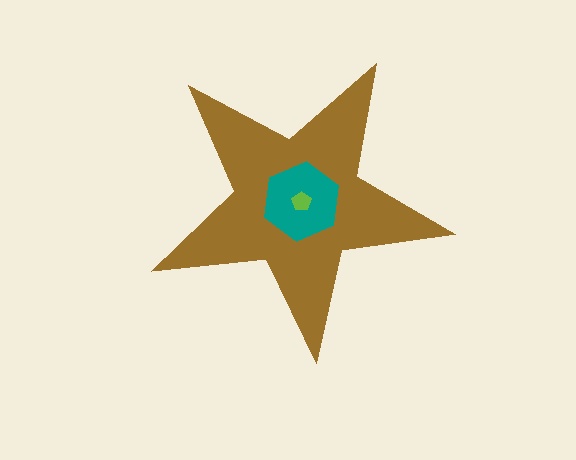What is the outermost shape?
The brown star.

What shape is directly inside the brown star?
The teal hexagon.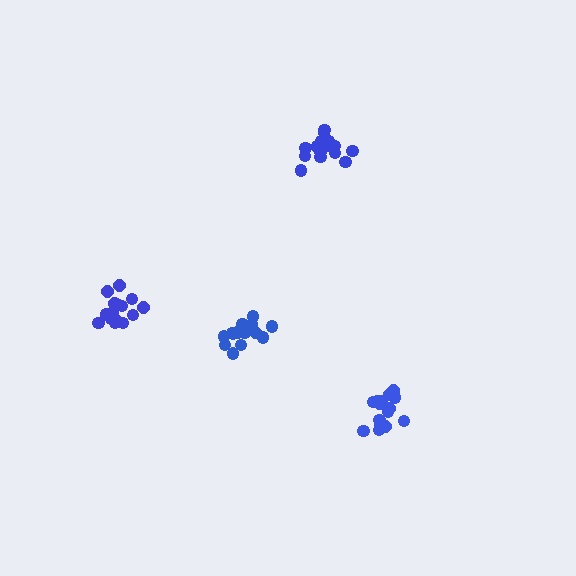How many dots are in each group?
Group 1: 16 dots, Group 2: 16 dots, Group 3: 18 dots, Group 4: 19 dots (69 total).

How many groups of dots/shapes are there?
There are 4 groups.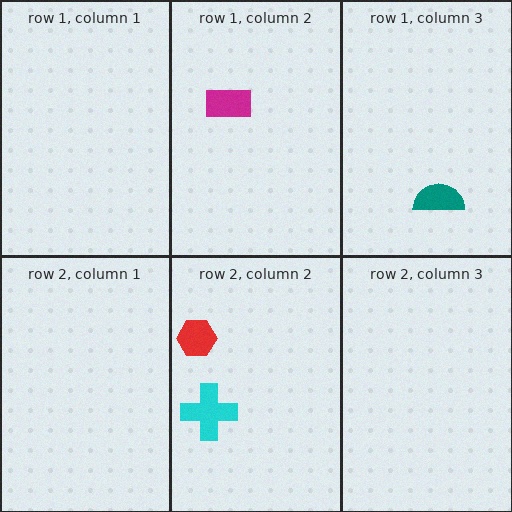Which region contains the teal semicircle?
The row 1, column 3 region.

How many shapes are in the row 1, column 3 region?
1.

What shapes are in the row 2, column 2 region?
The red hexagon, the cyan cross.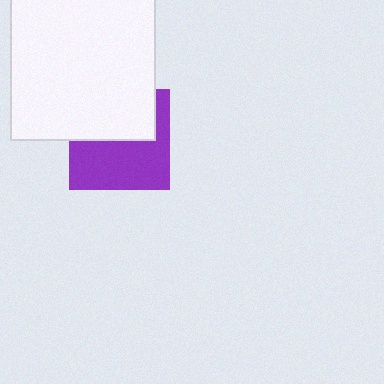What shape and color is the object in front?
The object in front is a white rectangle.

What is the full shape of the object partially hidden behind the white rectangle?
The partially hidden object is a purple square.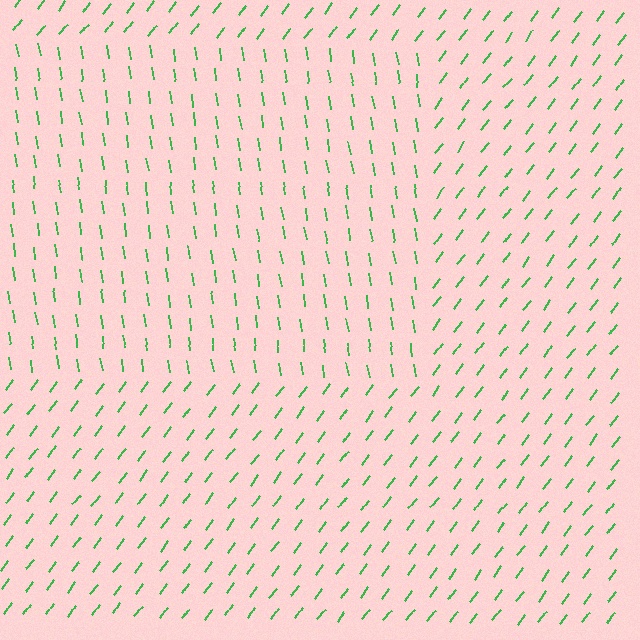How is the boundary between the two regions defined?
The boundary is defined purely by a change in line orientation (approximately 45 degrees difference). All lines are the same color and thickness.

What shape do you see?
I see a rectangle.